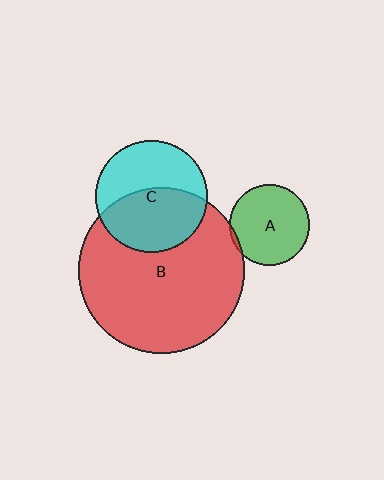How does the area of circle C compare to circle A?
Approximately 1.9 times.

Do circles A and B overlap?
Yes.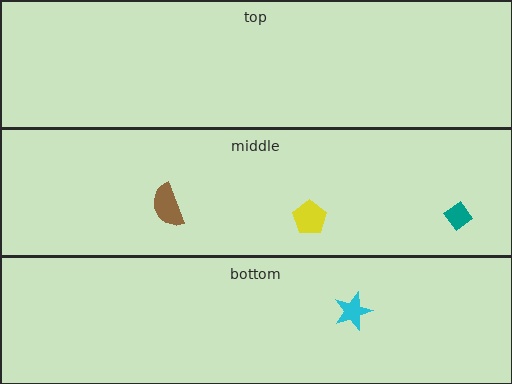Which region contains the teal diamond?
The middle region.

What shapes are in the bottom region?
The cyan star.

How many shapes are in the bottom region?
1.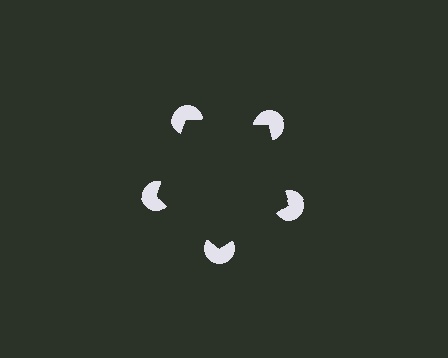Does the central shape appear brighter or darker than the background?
It typically appears slightly darker than the background, even though no actual brightness change is drawn.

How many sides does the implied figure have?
5 sides.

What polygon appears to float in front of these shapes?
An illusory pentagon — its edges are inferred from the aligned wedge cuts in the pac-man discs, not physically drawn.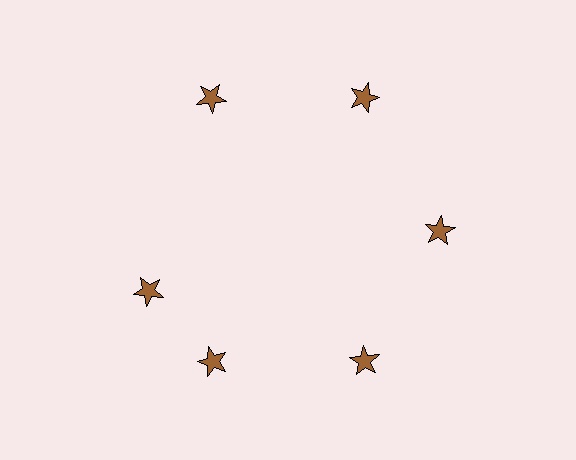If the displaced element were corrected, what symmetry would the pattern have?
It would have 6-fold rotational symmetry — the pattern would map onto itself every 60 degrees.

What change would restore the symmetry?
The symmetry would be restored by rotating it back into even spacing with its neighbors so that all 6 stars sit at equal angles and equal distance from the center.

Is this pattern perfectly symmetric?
No. The 6 brown stars are arranged in a ring, but one element near the 9 o'clock position is rotated out of alignment along the ring, breaking the 6-fold rotational symmetry.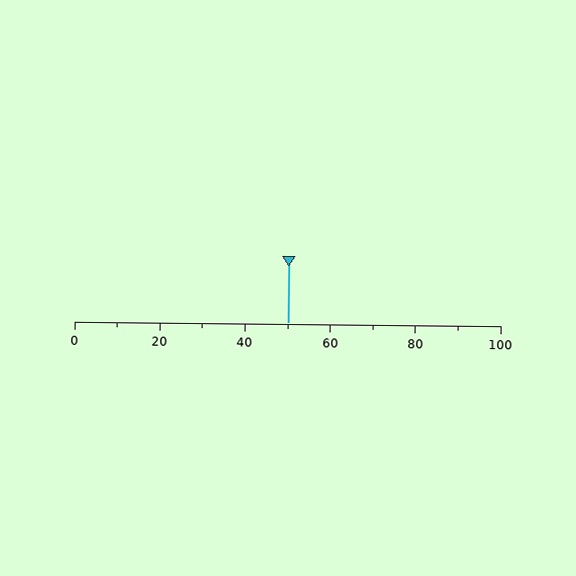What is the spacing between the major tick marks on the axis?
The major ticks are spaced 20 apart.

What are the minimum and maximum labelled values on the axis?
The axis runs from 0 to 100.